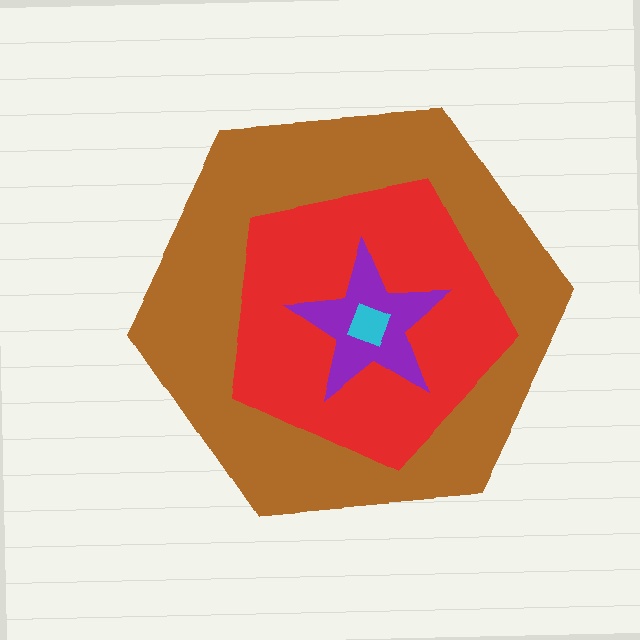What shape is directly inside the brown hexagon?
The red pentagon.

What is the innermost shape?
The cyan diamond.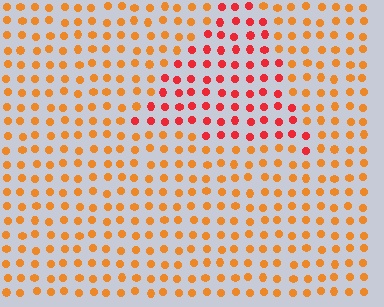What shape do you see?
I see a triangle.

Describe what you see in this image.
The image is filled with small orange elements in a uniform arrangement. A triangle-shaped region is visible where the elements are tinted to a slightly different hue, forming a subtle color boundary.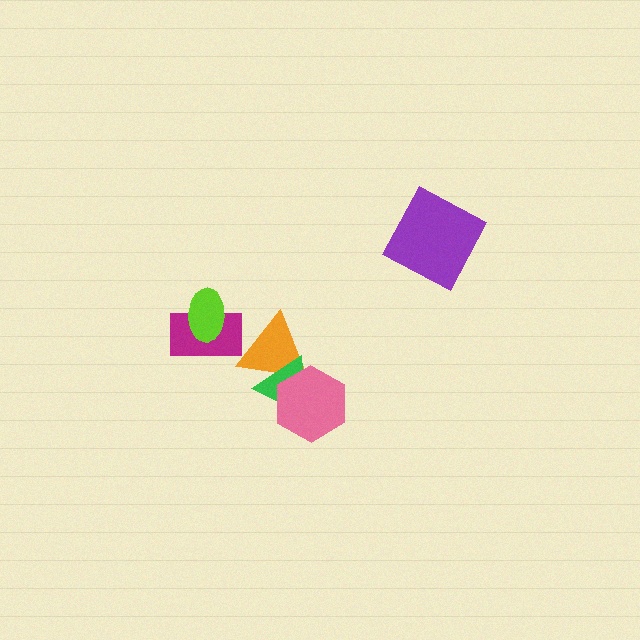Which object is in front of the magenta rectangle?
The lime ellipse is in front of the magenta rectangle.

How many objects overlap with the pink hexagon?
2 objects overlap with the pink hexagon.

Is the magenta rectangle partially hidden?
Yes, it is partially covered by another shape.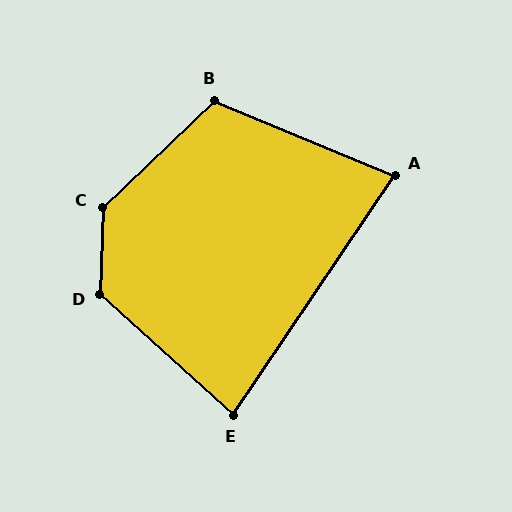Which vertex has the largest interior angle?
C, at approximately 135 degrees.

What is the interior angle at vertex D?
Approximately 130 degrees (obtuse).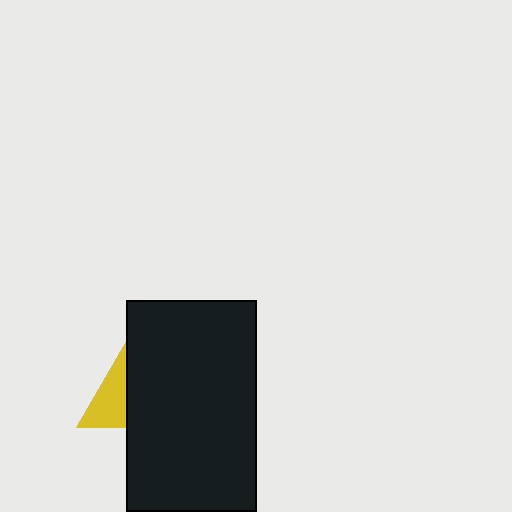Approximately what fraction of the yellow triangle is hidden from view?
Roughly 54% of the yellow triangle is hidden behind the black rectangle.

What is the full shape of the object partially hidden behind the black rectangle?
The partially hidden object is a yellow triangle.